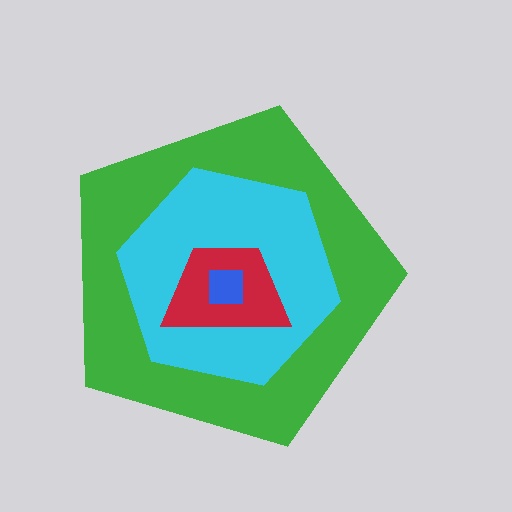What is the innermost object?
The blue square.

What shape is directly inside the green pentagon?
The cyan hexagon.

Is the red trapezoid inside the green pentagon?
Yes.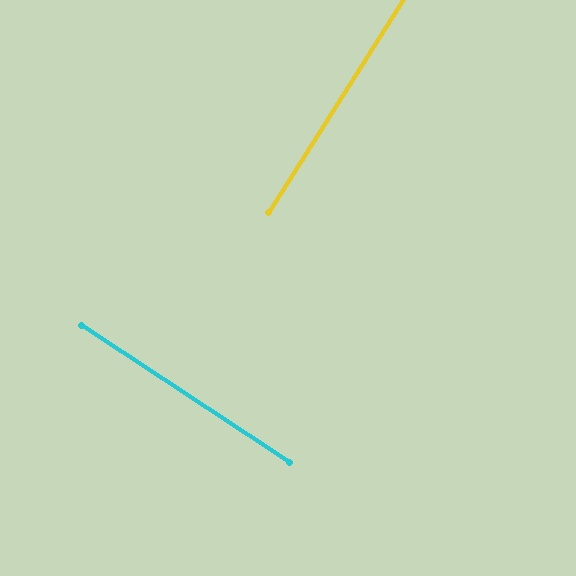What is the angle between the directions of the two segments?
Approximately 89 degrees.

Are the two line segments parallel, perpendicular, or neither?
Perpendicular — they meet at approximately 89°.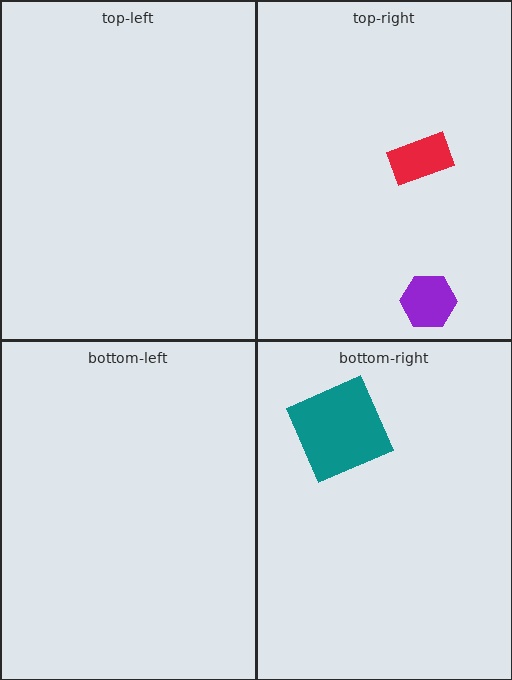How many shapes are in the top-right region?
2.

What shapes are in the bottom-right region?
The teal square.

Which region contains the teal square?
The bottom-right region.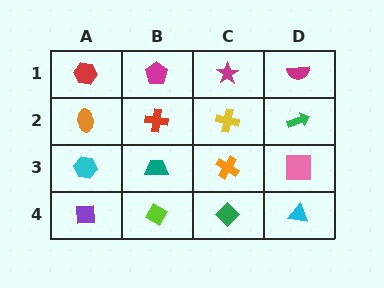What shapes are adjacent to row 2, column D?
A magenta semicircle (row 1, column D), a pink square (row 3, column D), a yellow cross (row 2, column C).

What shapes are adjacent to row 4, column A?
A cyan hexagon (row 3, column A), a lime diamond (row 4, column B).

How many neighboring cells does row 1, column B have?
3.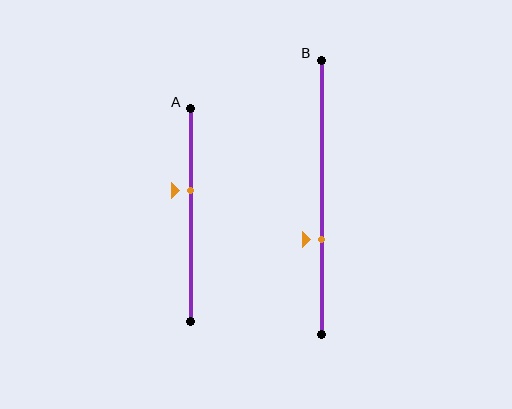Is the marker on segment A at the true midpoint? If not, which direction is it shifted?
No, the marker on segment A is shifted upward by about 12% of the segment length.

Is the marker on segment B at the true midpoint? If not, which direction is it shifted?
No, the marker on segment B is shifted downward by about 15% of the segment length.